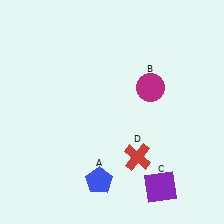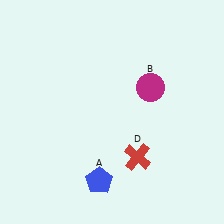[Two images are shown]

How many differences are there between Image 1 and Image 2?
There is 1 difference between the two images.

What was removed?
The purple square (C) was removed in Image 2.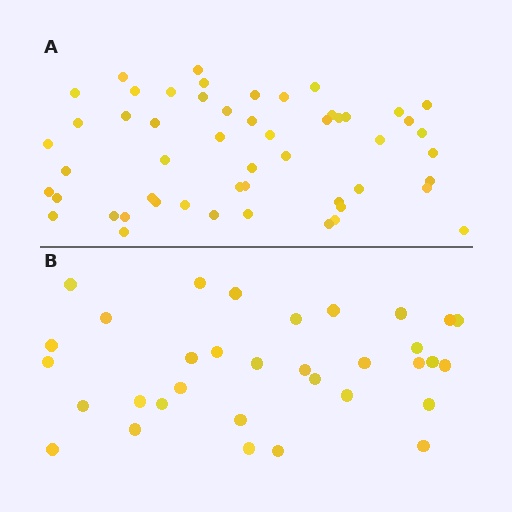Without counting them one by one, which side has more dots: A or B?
Region A (the top region) has more dots.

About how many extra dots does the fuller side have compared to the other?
Region A has approximately 20 more dots than region B.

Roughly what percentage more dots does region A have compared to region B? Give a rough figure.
About 60% more.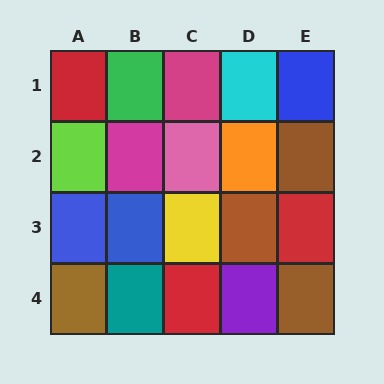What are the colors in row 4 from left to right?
Brown, teal, red, purple, brown.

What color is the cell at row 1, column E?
Blue.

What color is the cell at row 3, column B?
Blue.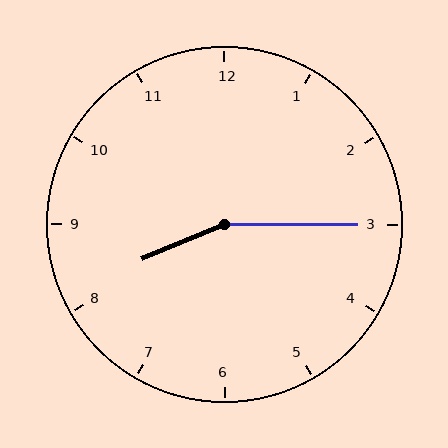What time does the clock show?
8:15.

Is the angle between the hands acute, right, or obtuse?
It is obtuse.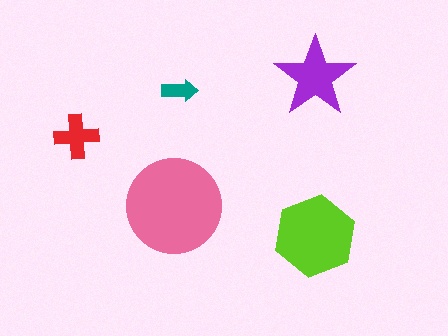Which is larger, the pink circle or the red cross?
The pink circle.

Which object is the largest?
The pink circle.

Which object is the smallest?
The teal arrow.